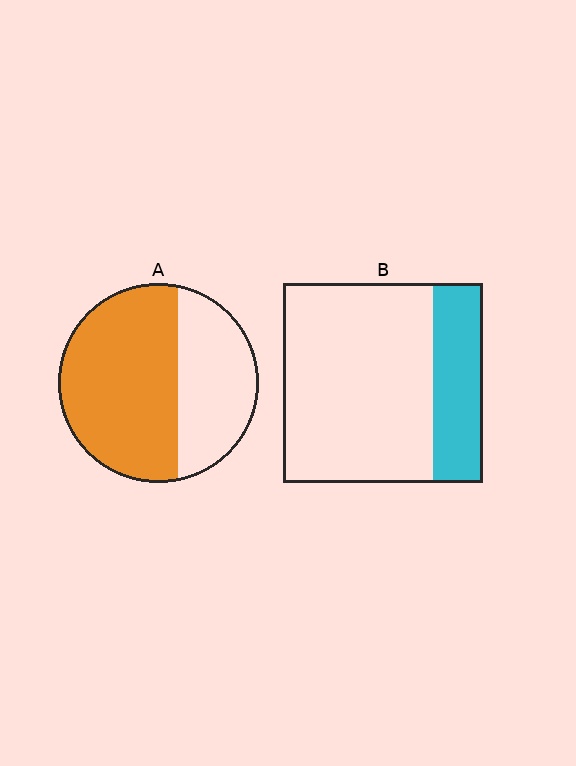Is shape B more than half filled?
No.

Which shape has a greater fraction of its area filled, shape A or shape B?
Shape A.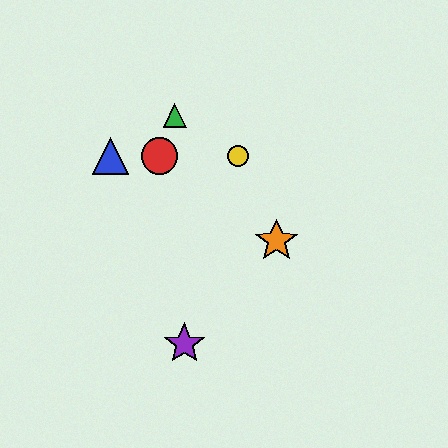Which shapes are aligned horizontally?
The red circle, the blue triangle, the yellow circle are aligned horizontally.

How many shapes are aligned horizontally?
3 shapes (the red circle, the blue triangle, the yellow circle) are aligned horizontally.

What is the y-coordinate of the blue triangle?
The blue triangle is at y≈156.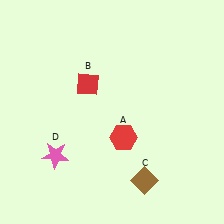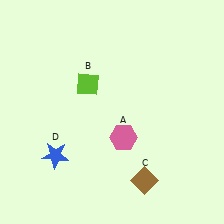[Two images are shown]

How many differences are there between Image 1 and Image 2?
There are 3 differences between the two images.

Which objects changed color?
A changed from red to pink. B changed from red to lime. D changed from pink to blue.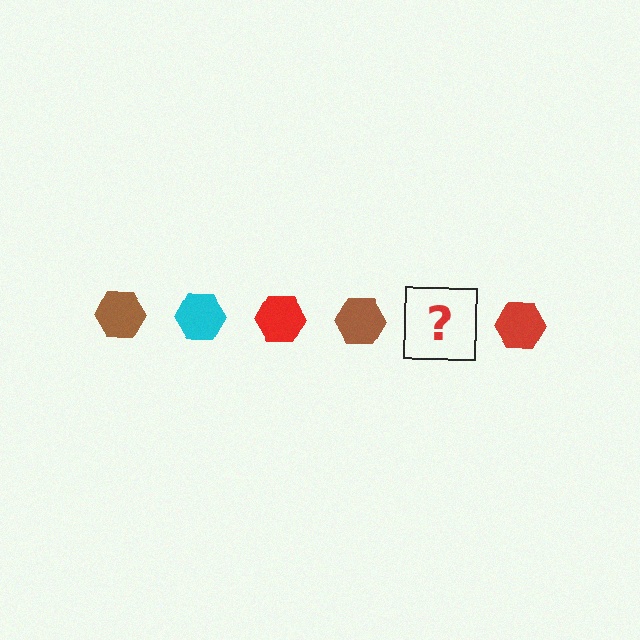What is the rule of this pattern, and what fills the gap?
The rule is that the pattern cycles through brown, cyan, red hexagons. The gap should be filled with a cyan hexagon.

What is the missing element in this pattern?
The missing element is a cyan hexagon.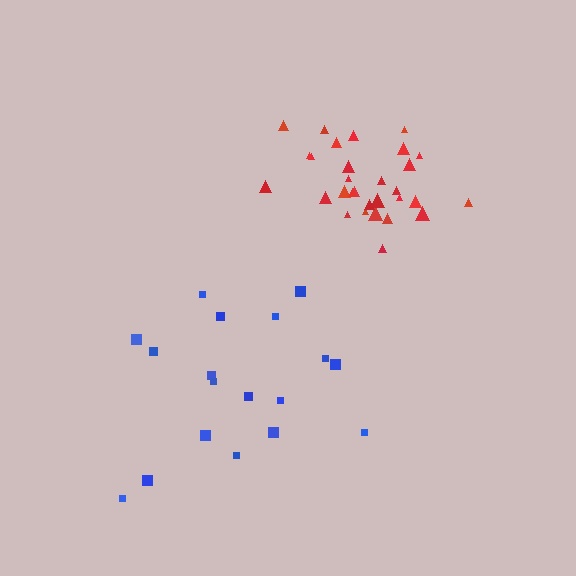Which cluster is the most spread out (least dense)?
Blue.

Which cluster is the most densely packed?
Red.